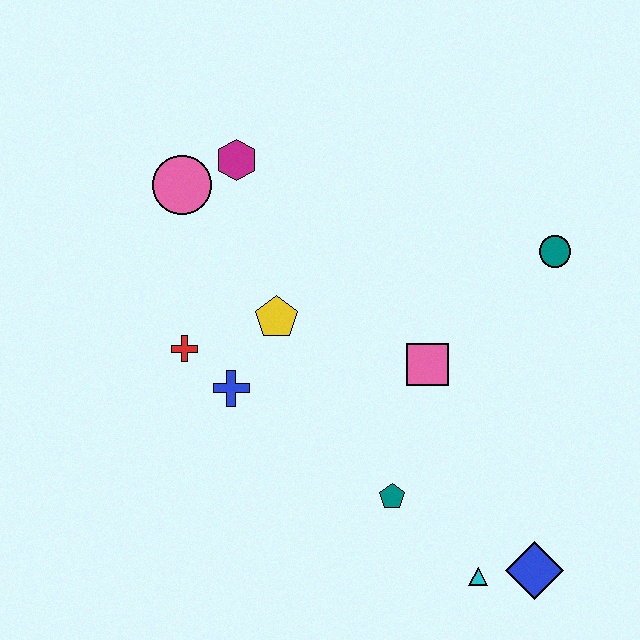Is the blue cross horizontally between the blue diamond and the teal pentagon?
No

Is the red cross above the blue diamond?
Yes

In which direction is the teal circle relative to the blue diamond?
The teal circle is above the blue diamond.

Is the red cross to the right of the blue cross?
No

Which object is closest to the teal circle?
The pink square is closest to the teal circle.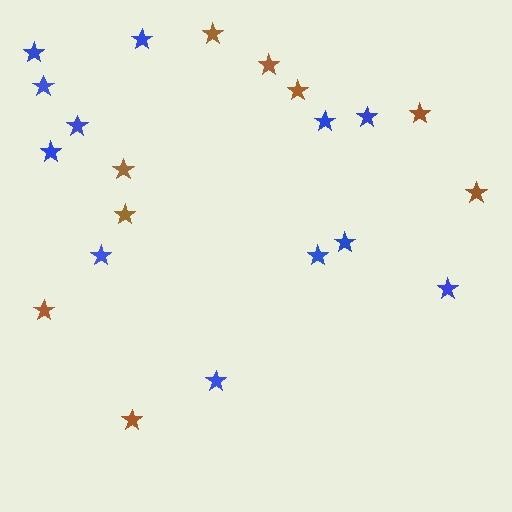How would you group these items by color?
There are 2 groups: one group of blue stars (12) and one group of brown stars (9).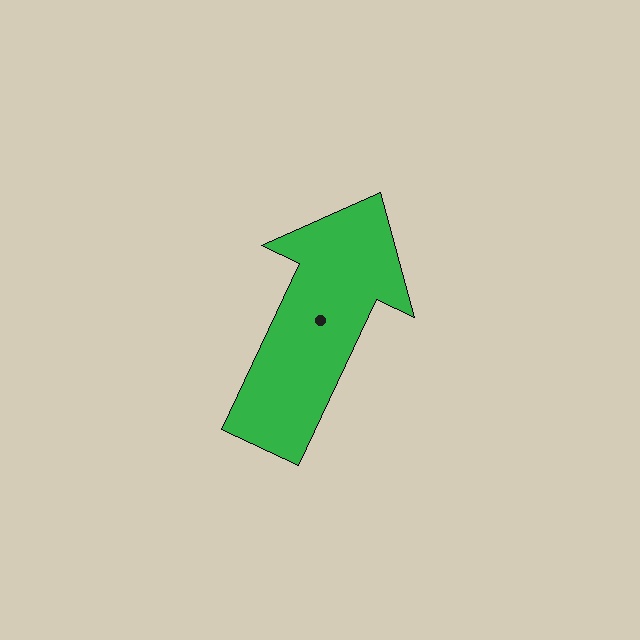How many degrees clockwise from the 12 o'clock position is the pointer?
Approximately 25 degrees.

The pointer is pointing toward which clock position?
Roughly 1 o'clock.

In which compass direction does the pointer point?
Northeast.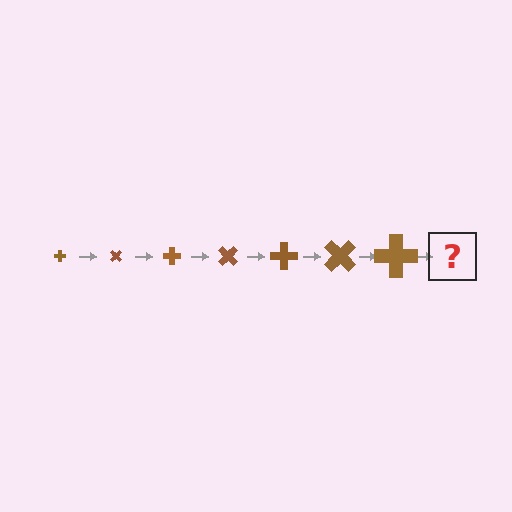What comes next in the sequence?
The next element should be a cross, larger than the previous one and rotated 315 degrees from the start.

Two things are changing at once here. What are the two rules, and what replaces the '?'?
The two rules are that the cross grows larger each step and it rotates 45 degrees each step. The '?' should be a cross, larger than the previous one and rotated 315 degrees from the start.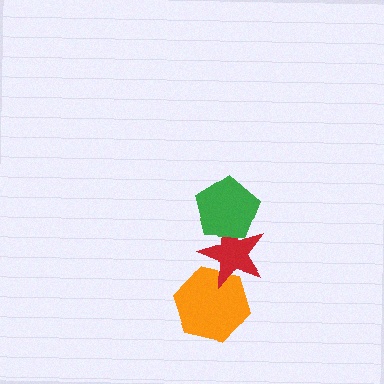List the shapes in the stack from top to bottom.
From top to bottom: the green pentagon, the red star, the orange hexagon.